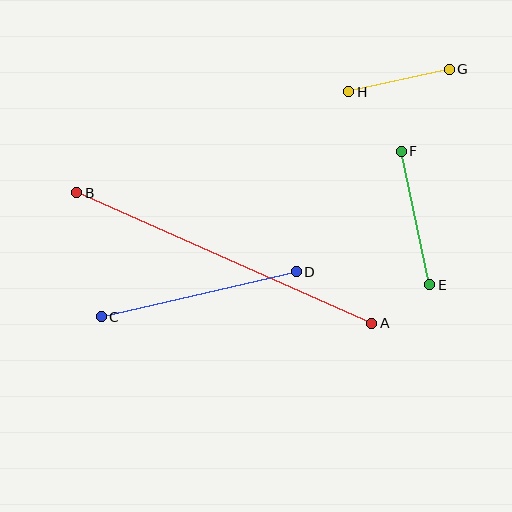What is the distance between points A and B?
The distance is approximately 323 pixels.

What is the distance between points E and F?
The distance is approximately 137 pixels.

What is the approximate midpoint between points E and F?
The midpoint is at approximately (416, 218) pixels.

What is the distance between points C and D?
The distance is approximately 200 pixels.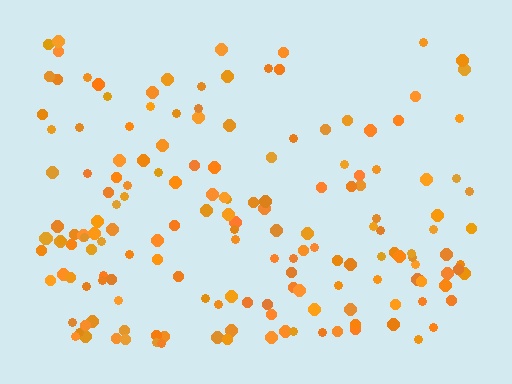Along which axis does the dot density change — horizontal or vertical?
Vertical.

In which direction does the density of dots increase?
From top to bottom, with the bottom side densest.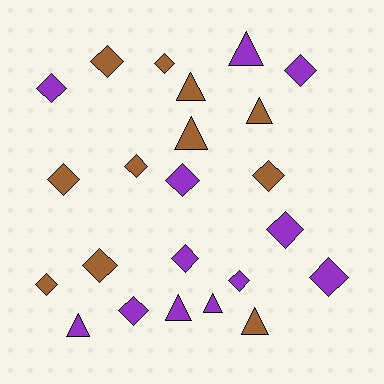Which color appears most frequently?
Purple, with 12 objects.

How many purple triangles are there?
There are 4 purple triangles.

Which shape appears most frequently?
Diamond, with 15 objects.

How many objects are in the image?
There are 23 objects.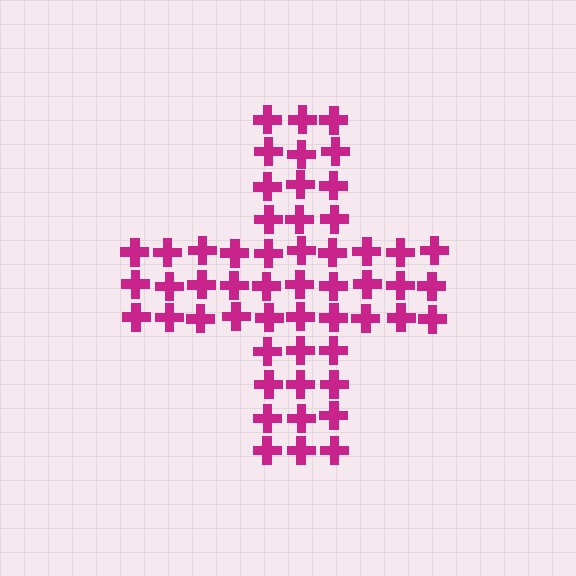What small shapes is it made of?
It is made of small crosses.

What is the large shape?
The large shape is a cross.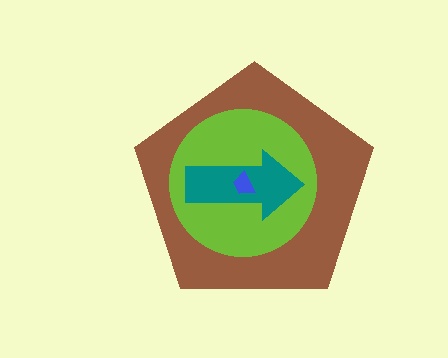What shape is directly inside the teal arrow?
The blue trapezoid.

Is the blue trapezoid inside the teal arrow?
Yes.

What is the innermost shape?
The blue trapezoid.